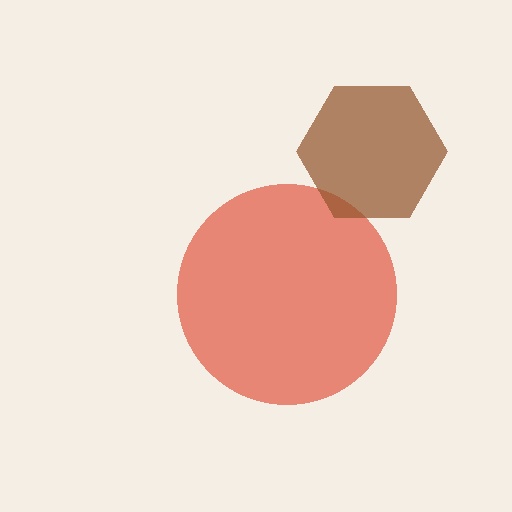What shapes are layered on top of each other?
The layered shapes are: a red circle, a brown hexagon.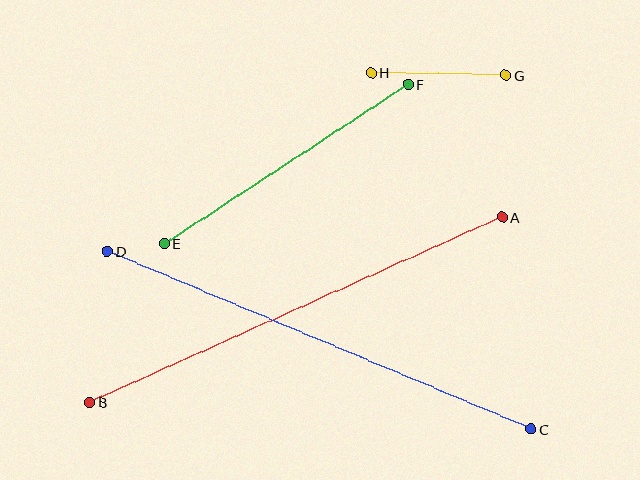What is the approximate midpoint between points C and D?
The midpoint is at approximately (319, 340) pixels.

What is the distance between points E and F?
The distance is approximately 291 pixels.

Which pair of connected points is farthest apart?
Points C and D are farthest apart.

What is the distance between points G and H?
The distance is approximately 134 pixels.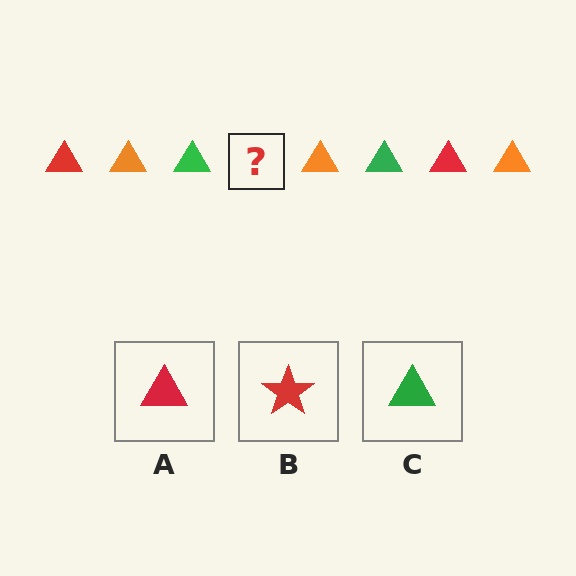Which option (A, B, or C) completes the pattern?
A.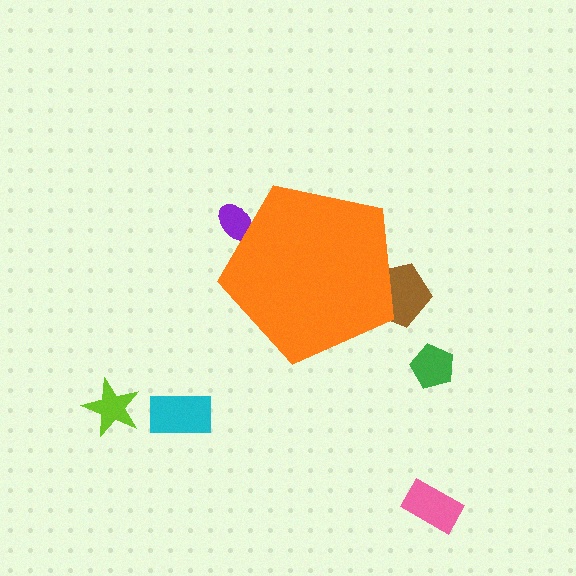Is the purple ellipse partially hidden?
Yes, the purple ellipse is partially hidden behind the orange pentagon.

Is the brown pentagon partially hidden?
Yes, the brown pentagon is partially hidden behind the orange pentagon.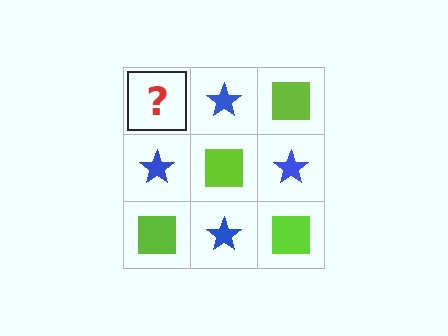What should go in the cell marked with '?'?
The missing cell should contain a lime square.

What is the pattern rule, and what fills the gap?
The rule is that it alternates lime square and blue star in a checkerboard pattern. The gap should be filled with a lime square.